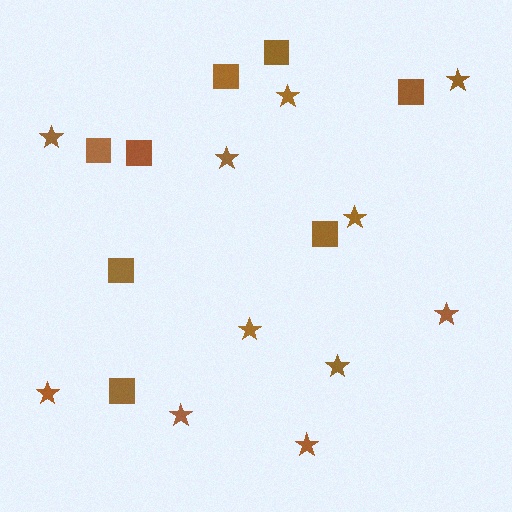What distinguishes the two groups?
There are 2 groups: one group of stars (11) and one group of squares (8).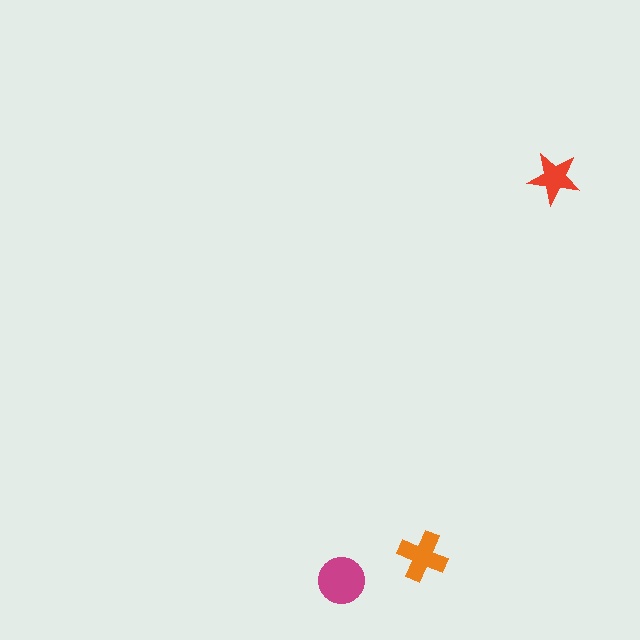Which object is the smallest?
The red star.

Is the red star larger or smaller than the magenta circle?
Smaller.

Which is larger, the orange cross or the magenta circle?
The magenta circle.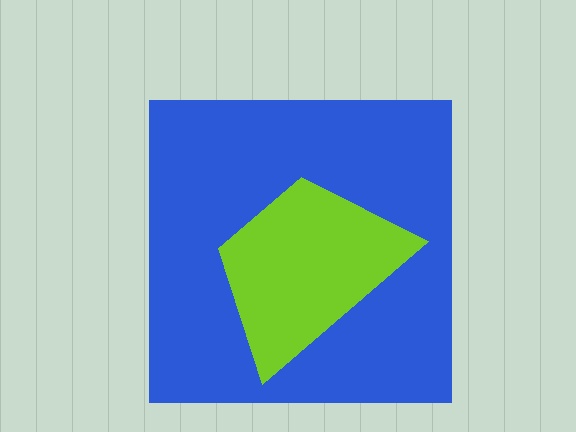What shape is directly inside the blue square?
The lime trapezoid.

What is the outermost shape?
The blue square.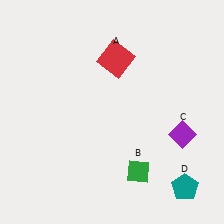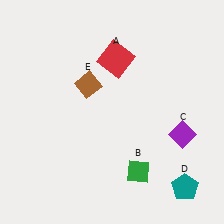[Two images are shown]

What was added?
A brown diamond (E) was added in Image 2.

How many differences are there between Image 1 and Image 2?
There is 1 difference between the two images.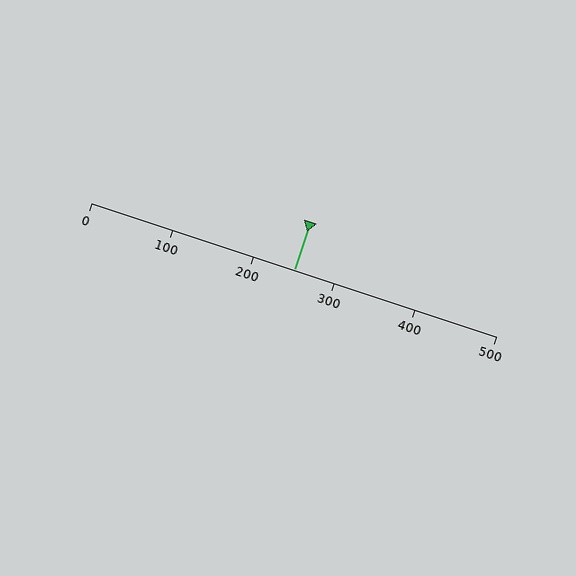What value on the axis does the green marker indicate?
The marker indicates approximately 250.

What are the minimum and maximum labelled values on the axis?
The axis runs from 0 to 500.